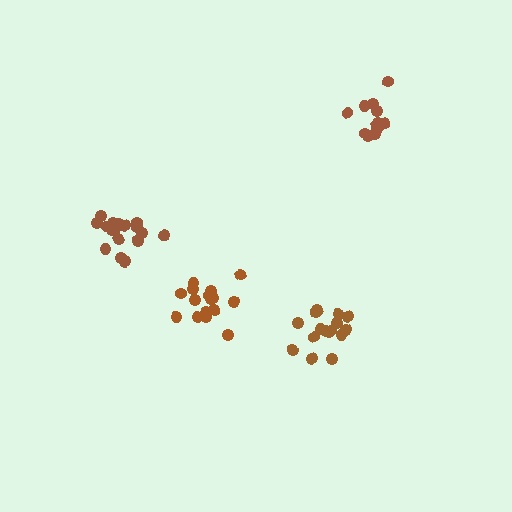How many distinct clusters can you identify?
There are 4 distinct clusters.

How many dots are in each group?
Group 1: 16 dots, Group 2: 16 dots, Group 3: 18 dots, Group 4: 13 dots (63 total).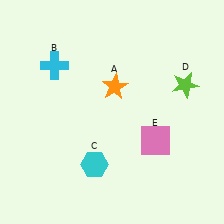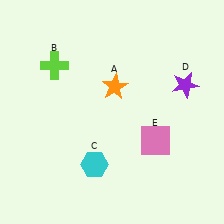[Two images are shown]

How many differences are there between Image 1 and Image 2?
There are 2 differences between the two images.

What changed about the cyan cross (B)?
In Image 1, B is cyan. In Image 2, it changed to lime.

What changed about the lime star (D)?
In Image 1, D is lime. In Image 2, it changed to purple.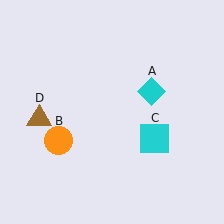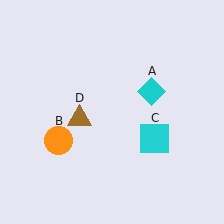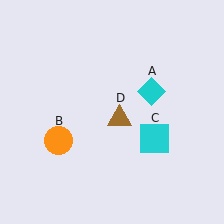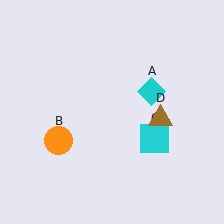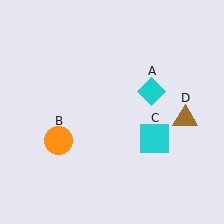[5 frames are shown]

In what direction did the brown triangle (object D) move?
The brown triangle (object D) moved right.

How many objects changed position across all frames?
1 object changed position: brown triangle (object D).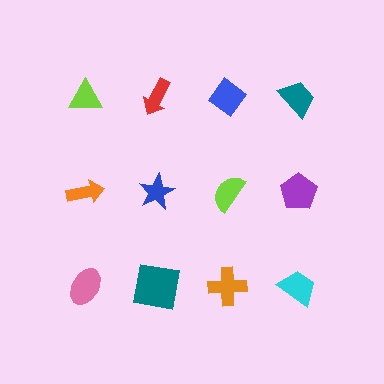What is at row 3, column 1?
A pink ellipse.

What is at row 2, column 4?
A purple pentagon.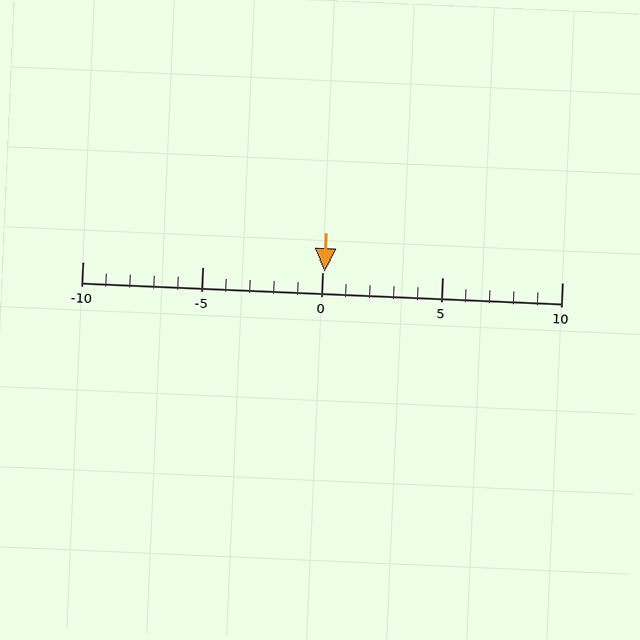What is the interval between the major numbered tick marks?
The major tick marks are spaced 5 units apart.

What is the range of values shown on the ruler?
The ruler shows values from -10 to 10.